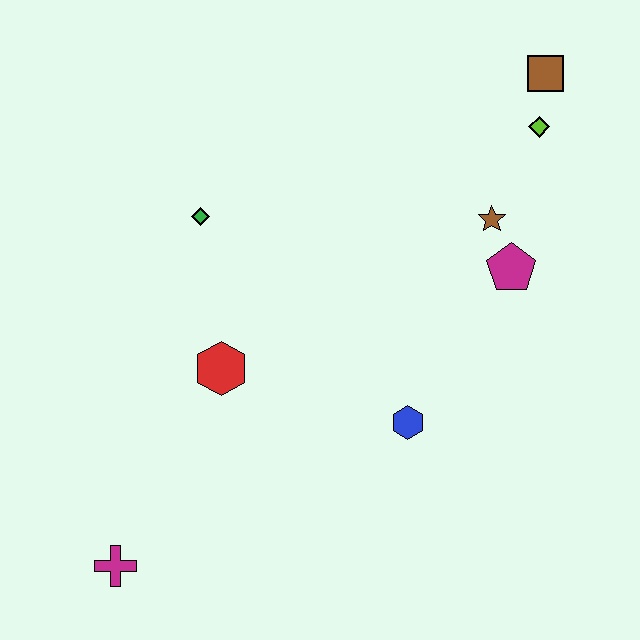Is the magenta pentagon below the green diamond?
Yes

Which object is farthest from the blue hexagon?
The brown square is farthest from the blue hexagon.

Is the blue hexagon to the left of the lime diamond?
Yes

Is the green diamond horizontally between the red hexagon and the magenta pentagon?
No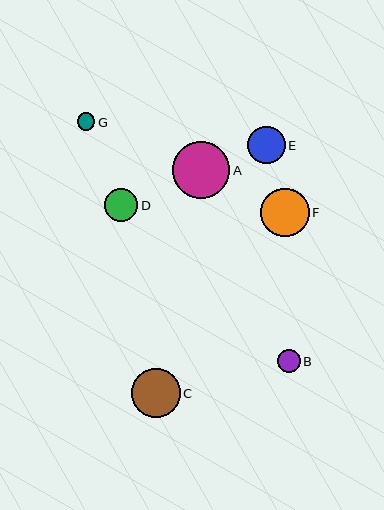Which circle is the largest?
Circle A is the largest with a size of approximately 57 pixels.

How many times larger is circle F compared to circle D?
Circle F is approximately 1.5 times the size of circle D.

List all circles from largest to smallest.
From largest to smallest: A, C, F, E, D, B, G.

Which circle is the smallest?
Circle G is the smallest with a size of approximately 18 pixels.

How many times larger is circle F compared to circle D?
Circle F is approximately 1.5 times the size of circle D.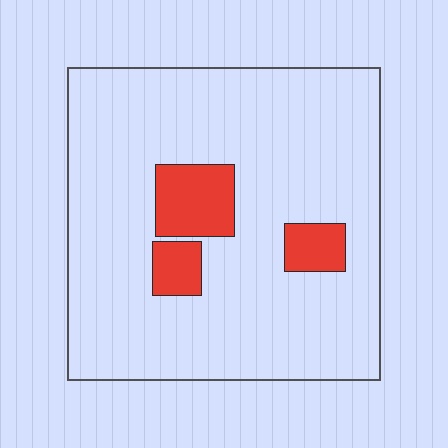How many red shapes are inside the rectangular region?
3.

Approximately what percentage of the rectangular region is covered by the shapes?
Approximately 10%.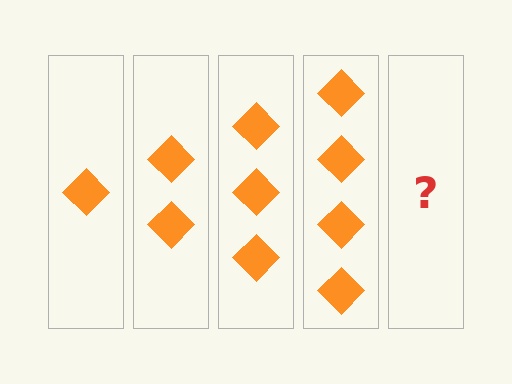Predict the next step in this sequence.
The next step is 5 diamonds.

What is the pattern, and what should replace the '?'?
The pattern is that each step adds one more diamond. The '?' should be 5 diamonds.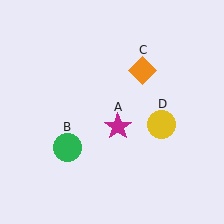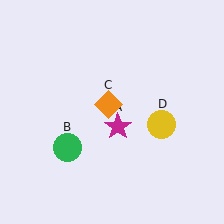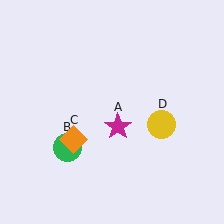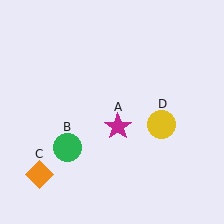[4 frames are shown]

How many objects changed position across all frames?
1 object changed position: orange diamond (object C).